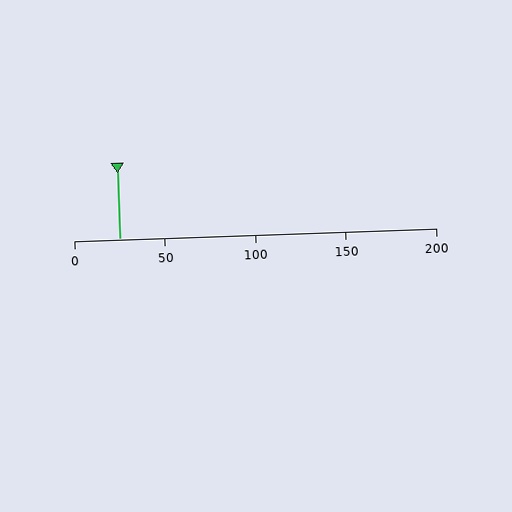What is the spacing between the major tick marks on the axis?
The major ticks are spaced 50 apart.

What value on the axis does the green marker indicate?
The marker indicates approximately 25.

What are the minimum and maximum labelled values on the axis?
The axis runs from 0 to 200.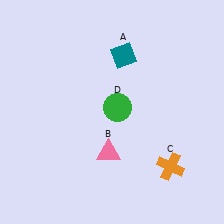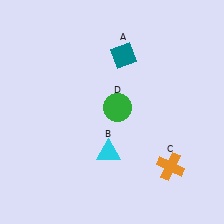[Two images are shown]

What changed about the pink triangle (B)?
In Image 1, B is pink. In Image 2, it changed to cyan.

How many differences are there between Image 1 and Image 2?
There is 1 difference between the two images.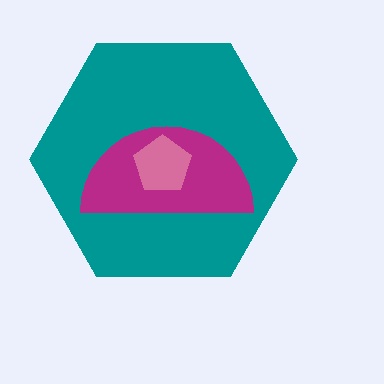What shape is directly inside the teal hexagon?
The magenta semicircle.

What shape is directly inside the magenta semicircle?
The pink pentagon.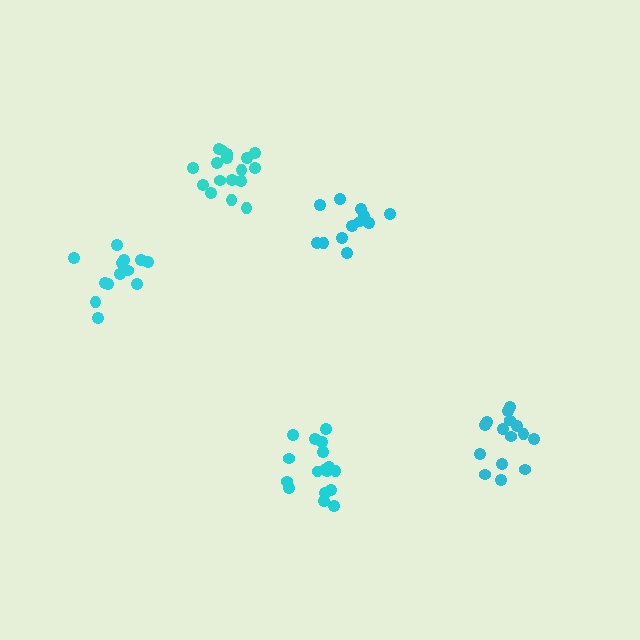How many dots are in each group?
Group 1: 12 dots, Group 2: 13 dots, Group 3: 15 dots, Group 4: 17 dots, Group 5: 17 dots (74 total).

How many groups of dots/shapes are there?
There are 5 groups.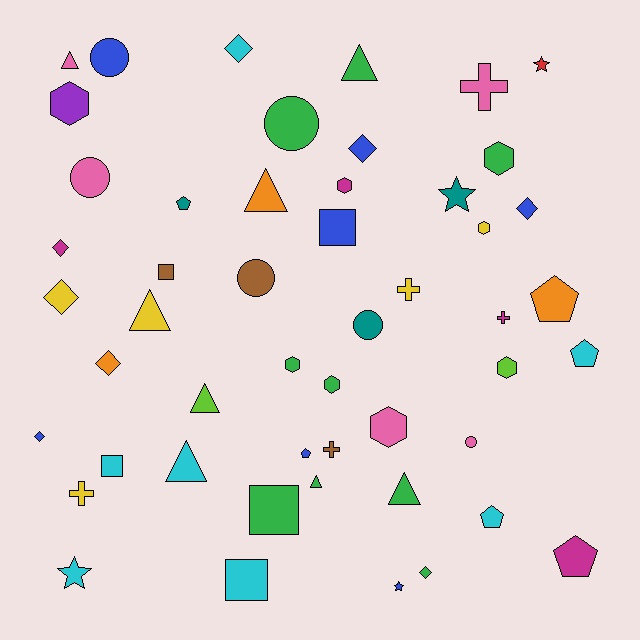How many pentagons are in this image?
There are 6 pentagons.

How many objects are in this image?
There are 50 objects.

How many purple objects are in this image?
There is 1 purple object.